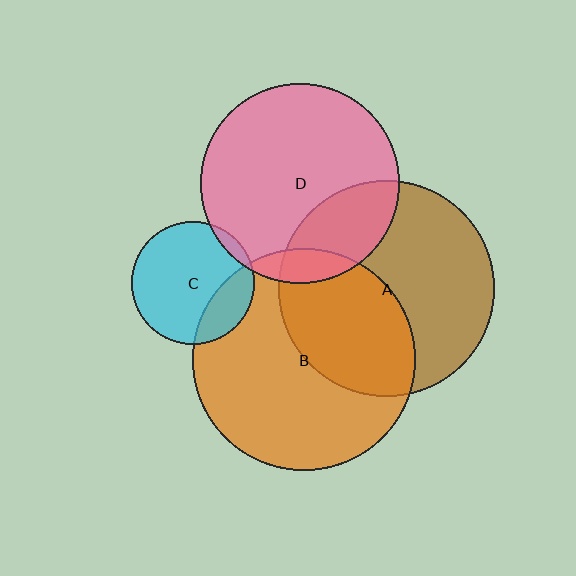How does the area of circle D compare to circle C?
Approximately 2.6 times.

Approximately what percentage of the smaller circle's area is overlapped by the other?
Approximately 5%.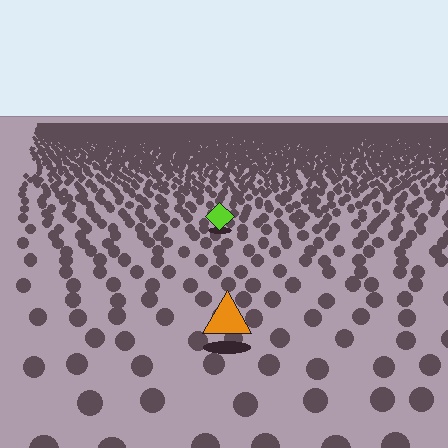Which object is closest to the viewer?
The orange triangle is closest. The texture marks near it are larger and more spread out.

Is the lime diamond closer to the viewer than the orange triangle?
No. The orange triangle is closer — you can tell from the texture gradient: the ground texture is coarser near it.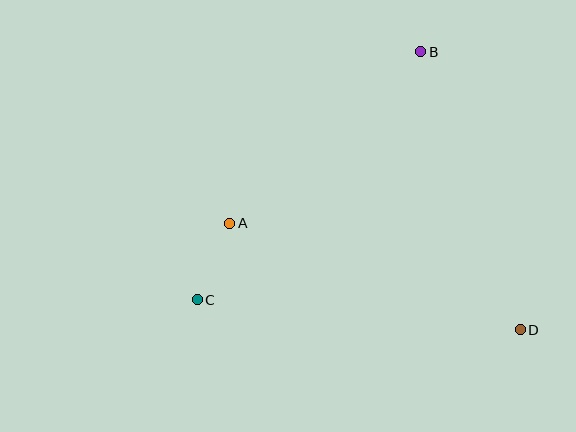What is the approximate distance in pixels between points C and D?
The distance between C and D is approximately 325 pixels.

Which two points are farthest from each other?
Points B and C are farthest from each other.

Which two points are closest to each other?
Points A and C are closest to each other.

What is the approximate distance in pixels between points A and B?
The distance between A and B is approximately 256 pixels.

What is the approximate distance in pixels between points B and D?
The distance between B and D is approximately 295 pixels.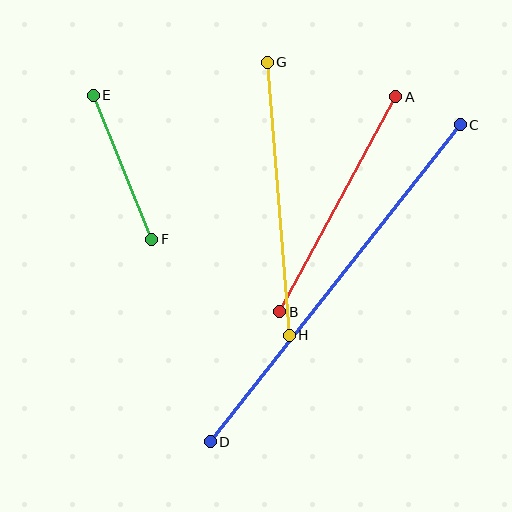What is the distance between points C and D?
The distance is approximately 403 pixels.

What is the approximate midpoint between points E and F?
The midpoint is at approximately (123, 167) pixels.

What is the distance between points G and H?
The distance is approximately 274 pixels.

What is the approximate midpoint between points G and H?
The midpoint is at approximately (278, 199) pixels.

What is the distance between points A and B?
The distance is approximately 244 pixels.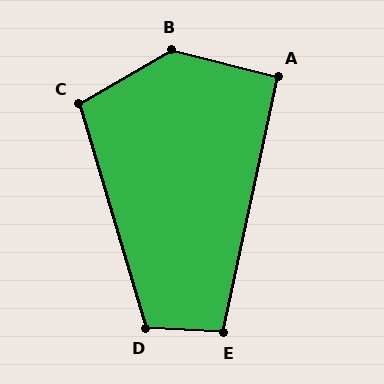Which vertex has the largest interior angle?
B, at approximately 136 degrees.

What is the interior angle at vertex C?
Approximately 103 degrees (obtuse).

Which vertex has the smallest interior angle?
A, at approximately 92 degrees.